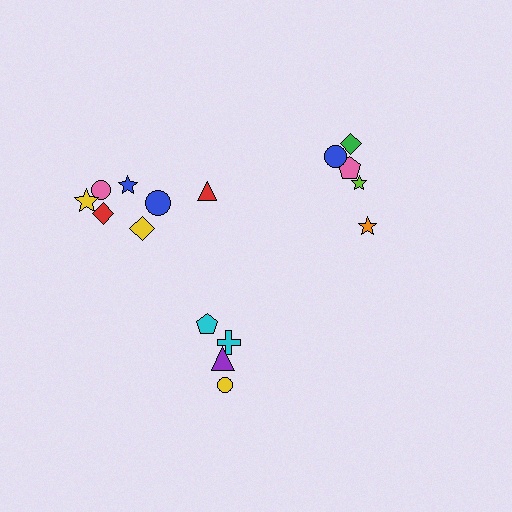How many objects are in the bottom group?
There are 4 objects.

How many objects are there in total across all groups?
There are 16 objects.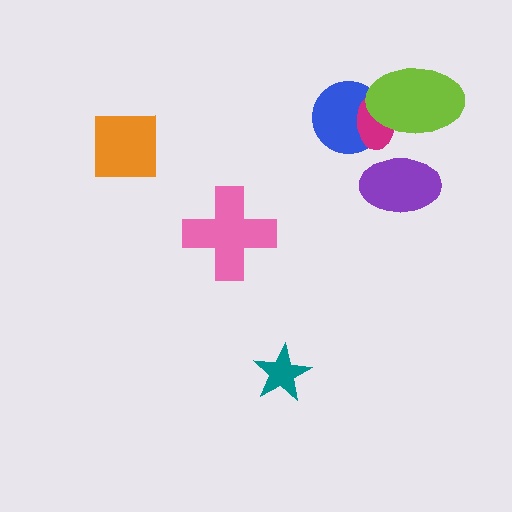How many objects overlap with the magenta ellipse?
2 objects overlap with the magenta ellipse.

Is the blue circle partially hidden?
Yes, it is partially covered by another shape.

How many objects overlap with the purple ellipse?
0 objects overlap with the purple ellipse.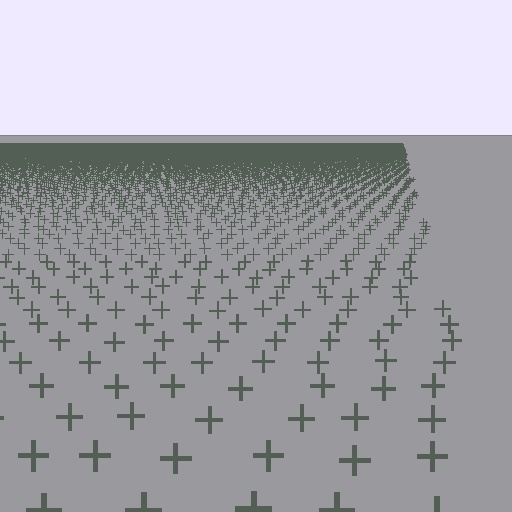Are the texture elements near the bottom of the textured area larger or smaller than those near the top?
Larger. Near the bottom, elements are closer to the viewer and appear at a bigger on-screen size.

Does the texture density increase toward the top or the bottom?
Density increases toward the top.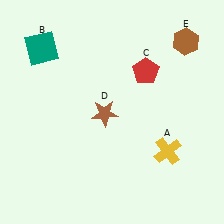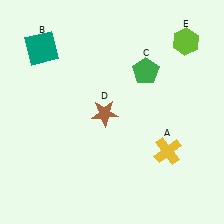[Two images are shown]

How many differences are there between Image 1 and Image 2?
There are 2 differences between the two images.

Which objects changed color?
C changed from red to green. E changed from brown to lime.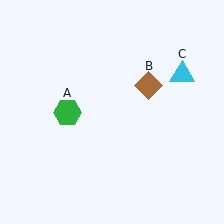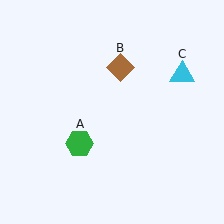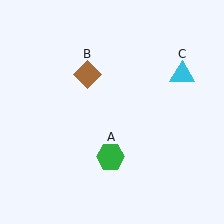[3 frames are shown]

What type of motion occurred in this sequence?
The green hexagon (object A), brown diamond (object B) rotated counterclockwise around the center of the scene.